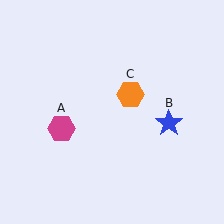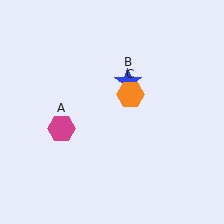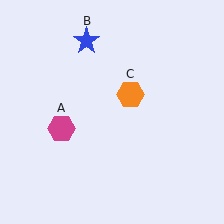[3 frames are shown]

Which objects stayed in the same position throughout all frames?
Magenta hexagon (object A) and orange hexagon (object C) remained stationary.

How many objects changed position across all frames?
1 object changed position: blue star (object B).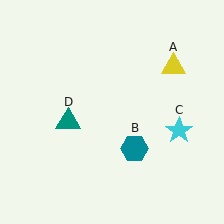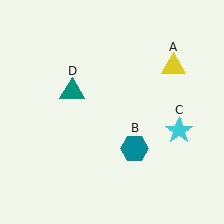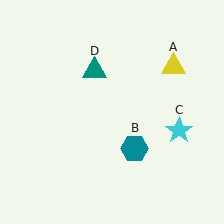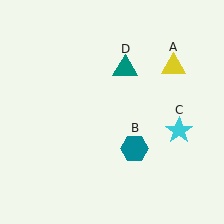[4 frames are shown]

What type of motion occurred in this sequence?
The teal triangle (object D) rotated clockwise around the center of the scene.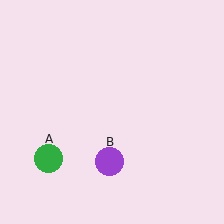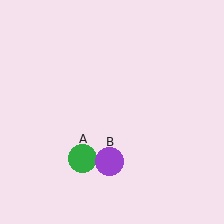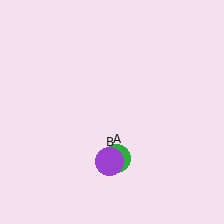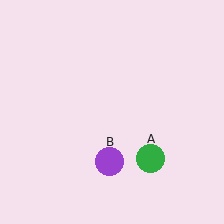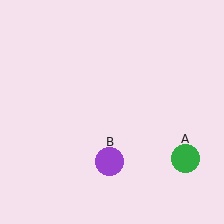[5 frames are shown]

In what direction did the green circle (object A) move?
The green circle (object A) moved right.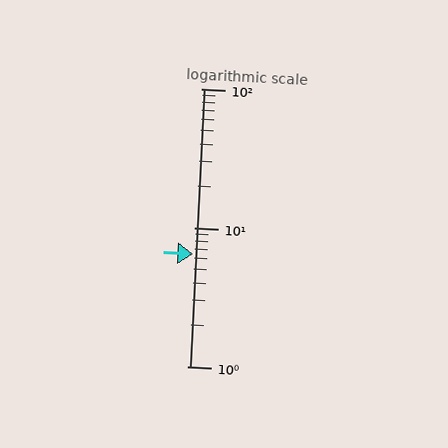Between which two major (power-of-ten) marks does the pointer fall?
The pointer is between 1 and 10.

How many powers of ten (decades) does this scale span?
The scale spans 2 decades, from 1 to 100.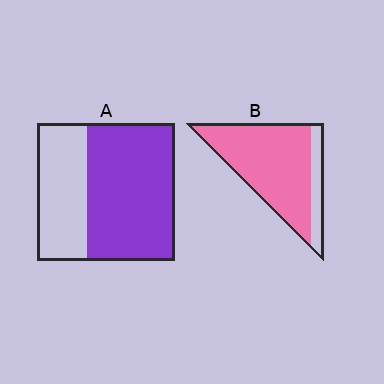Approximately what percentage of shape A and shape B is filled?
A is approximately 65% and B is approximately 80%.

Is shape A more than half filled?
Yes.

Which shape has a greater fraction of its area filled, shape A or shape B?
Shape B.